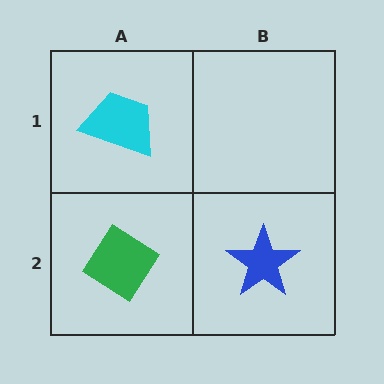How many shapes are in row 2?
2 shapes.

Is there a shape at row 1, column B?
No, that cell is empty.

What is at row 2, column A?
A green diamond.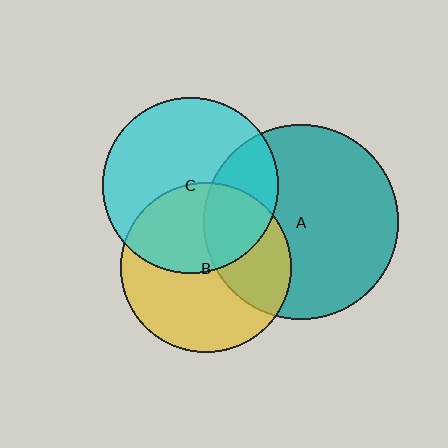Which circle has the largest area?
Circle A (teal).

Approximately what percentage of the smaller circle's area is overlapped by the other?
Approximately 40%.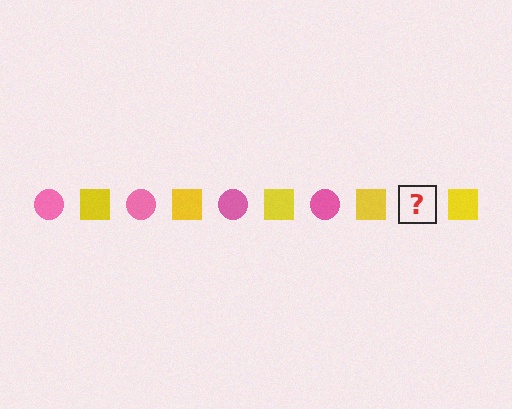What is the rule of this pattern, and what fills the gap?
The rule is that the pattern alternates between pink circle and yellow square. The gap should be filled with a pink circle.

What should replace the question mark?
The question mark should be replaced with a pink circle.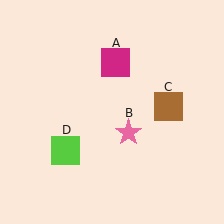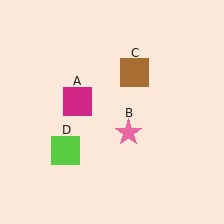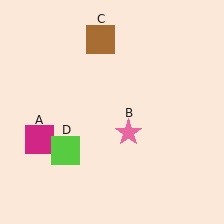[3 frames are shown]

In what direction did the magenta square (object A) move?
The magenta square (object A) moved down and to the left.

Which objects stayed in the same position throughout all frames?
Pink star (object B) and lime square (object D) remained stationary.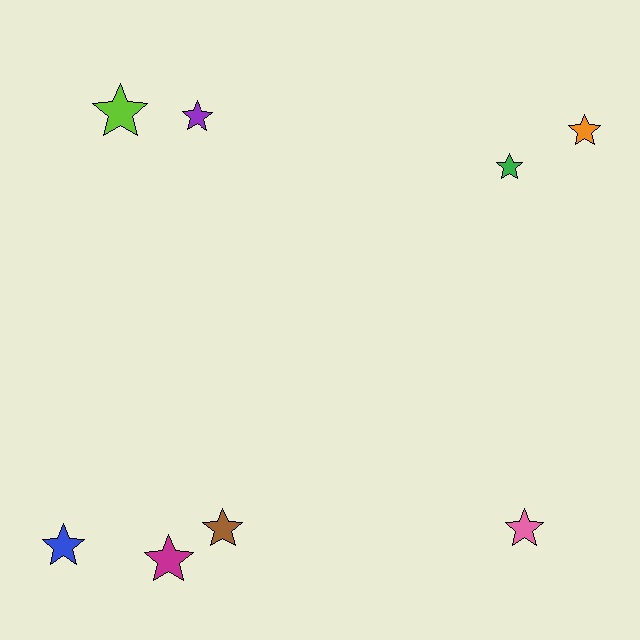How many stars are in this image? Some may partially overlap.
There are 8 stars.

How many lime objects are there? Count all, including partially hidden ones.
There is 1 lime object.